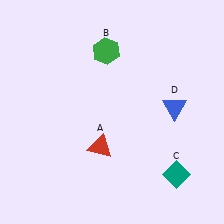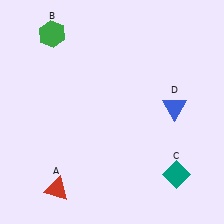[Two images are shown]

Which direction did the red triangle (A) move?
The red triangle (A) moved left.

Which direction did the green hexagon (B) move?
The green hexagon (B) moved left.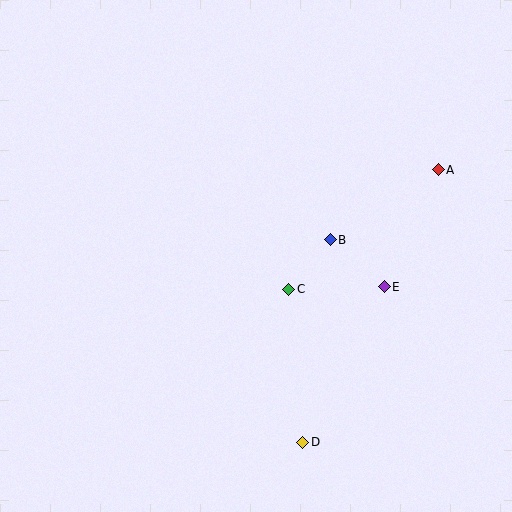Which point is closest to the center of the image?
Point C at (289, 289) is closest to the center.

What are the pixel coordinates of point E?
Point E is at (384, 287).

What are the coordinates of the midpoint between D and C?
The midpoint between D and C is at (296, 366).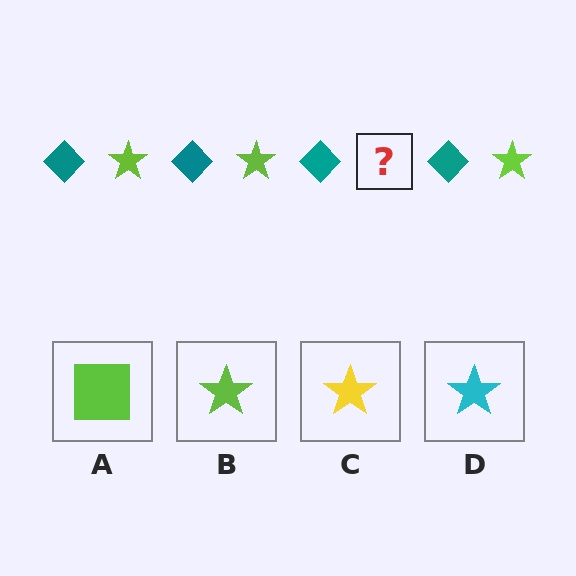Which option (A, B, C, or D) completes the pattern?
B.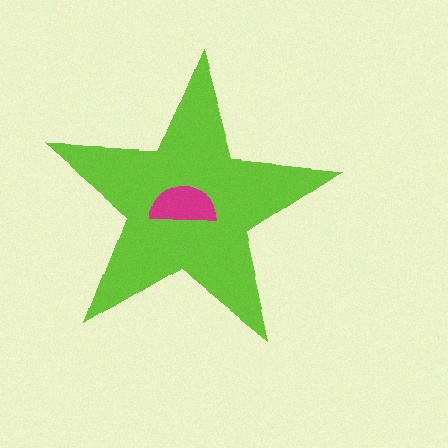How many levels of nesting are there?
2.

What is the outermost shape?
The lime star.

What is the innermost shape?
The magenta semicircle.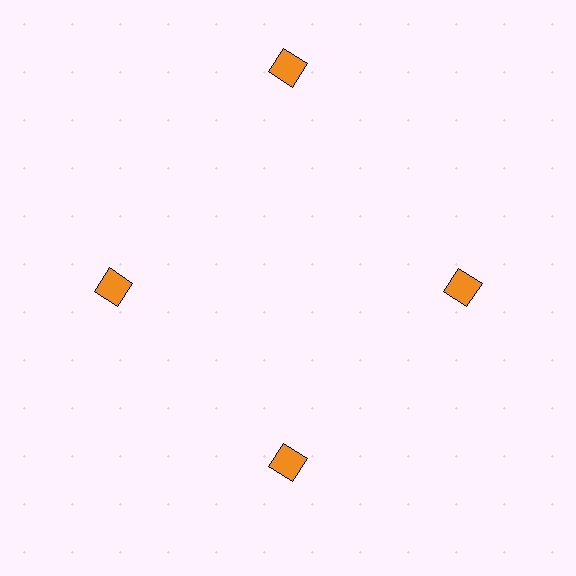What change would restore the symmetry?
The symmetry would be restored by moving it inward, back onto the ring so that all 4 squares sit at equal angles and equal distance from the center.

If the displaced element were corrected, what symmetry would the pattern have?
It would have 4-fold rotational symmetry — the pattern would map onto itself every 90 degrees.